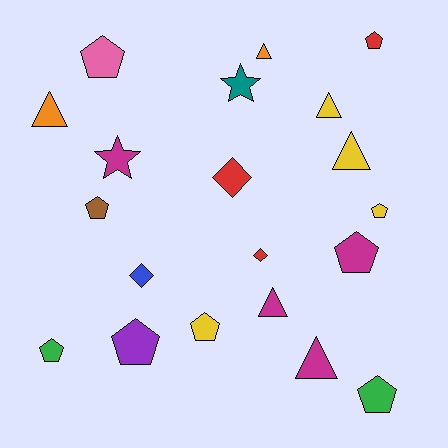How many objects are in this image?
There are 20 objects.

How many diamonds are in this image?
There are 3 diamonds.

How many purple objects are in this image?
There is 1 purple object.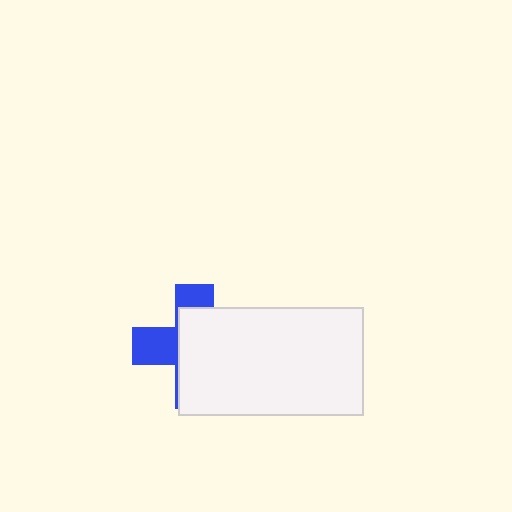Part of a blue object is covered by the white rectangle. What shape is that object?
It is a cross.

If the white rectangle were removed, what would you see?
You would see the complete blue cross.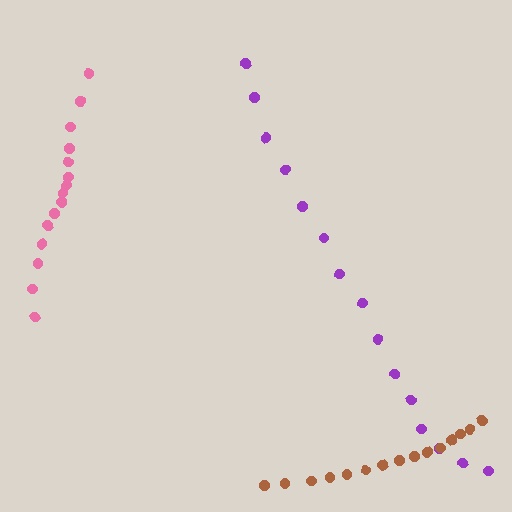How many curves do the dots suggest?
There are 3 distinct paths.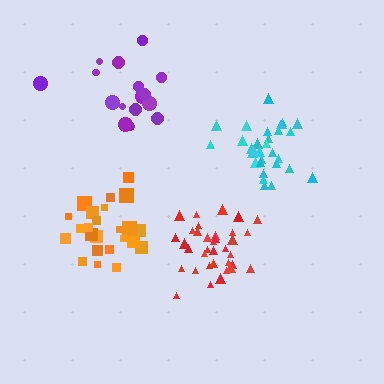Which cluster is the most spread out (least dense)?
Purple.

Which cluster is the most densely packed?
Red.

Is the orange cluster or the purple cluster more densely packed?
Orange.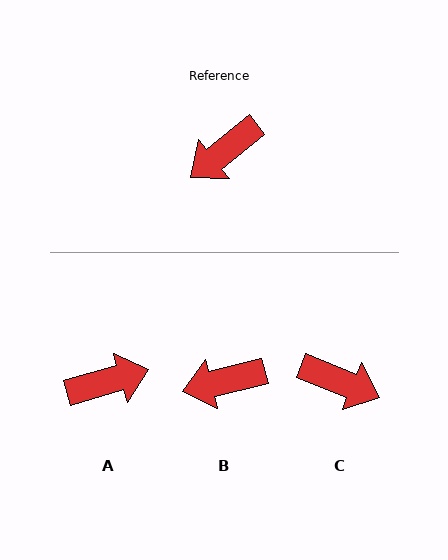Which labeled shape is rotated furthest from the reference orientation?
A, about 158 degrees away.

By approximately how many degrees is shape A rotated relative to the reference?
Approximately 158 degrees counter-clockwise.